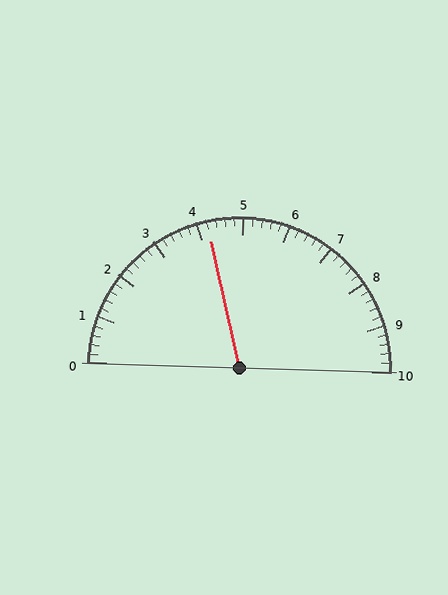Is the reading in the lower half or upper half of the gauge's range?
The reading is in the lower half of the range (0 to 10).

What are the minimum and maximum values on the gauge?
The gauge ranges from 0 to 10.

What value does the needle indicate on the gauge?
The needle indicates approximately 4.2.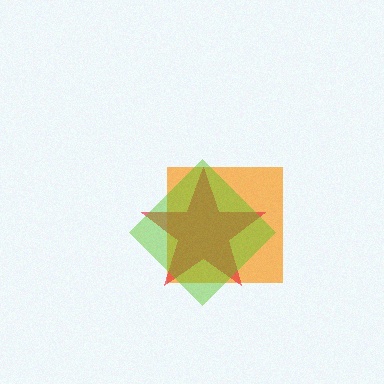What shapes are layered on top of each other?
The layered shapes are: an orange square, a red star, a lime diamond.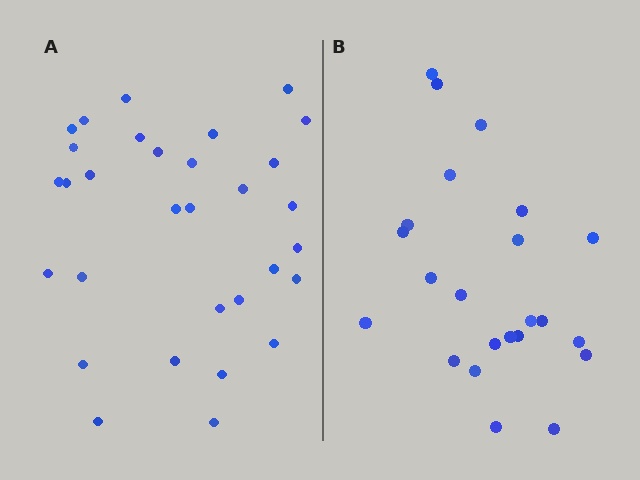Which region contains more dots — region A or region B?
Region A (the left region) has more dots.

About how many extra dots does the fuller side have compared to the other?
Region A has roughly 8 or so more dots than region B.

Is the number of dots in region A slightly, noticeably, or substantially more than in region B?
Region A has noticeably more, but not dramatically so. The ratio is roughly 1.3 to 1.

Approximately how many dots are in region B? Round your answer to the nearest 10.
About 20 dots. (The exact count is 23, which rounds to 20.)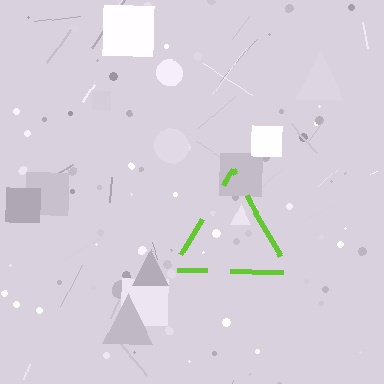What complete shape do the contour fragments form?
The contour fragments form a triangle.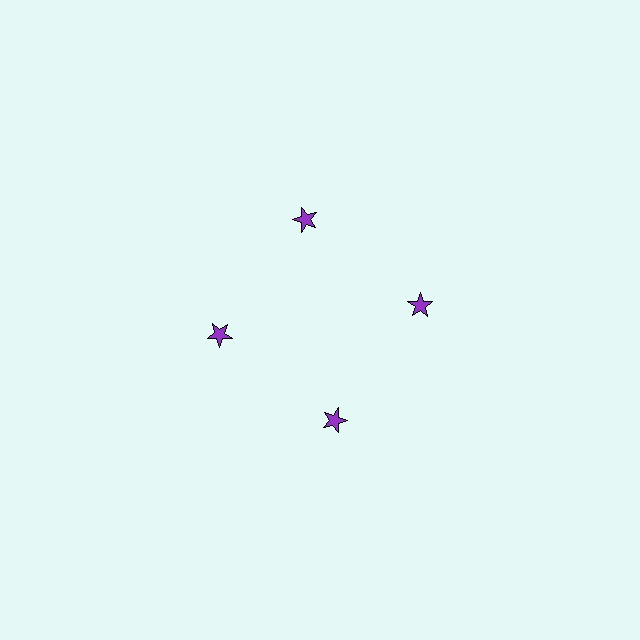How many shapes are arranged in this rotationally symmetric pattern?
There are 4 shapes, arranged in 4 groups of 1.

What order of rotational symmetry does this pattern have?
This pattern has 4-fold rotational symmetry.